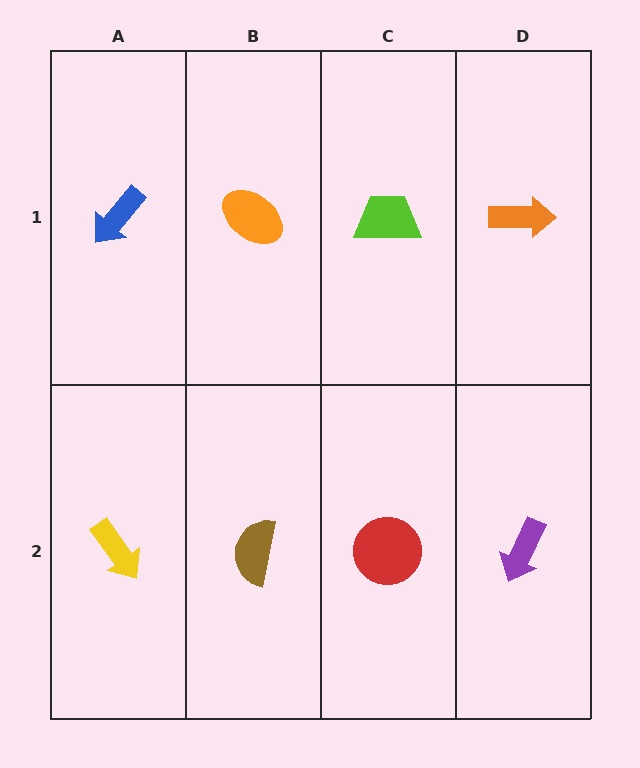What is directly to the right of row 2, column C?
A purple arrow.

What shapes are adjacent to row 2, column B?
An orange ellipse (row 1, column B), a yellow arrow (row 2, column A), a red circle (row 2, column C).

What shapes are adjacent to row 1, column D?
A purple arrow (row 2, column D), a lime trapezoid (row 1, column C).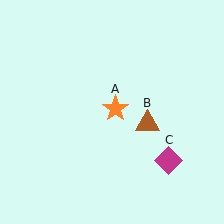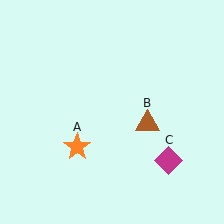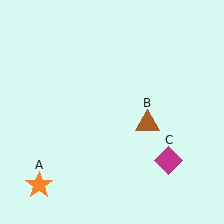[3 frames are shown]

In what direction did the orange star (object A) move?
The orange star (object A) moved down and to the left.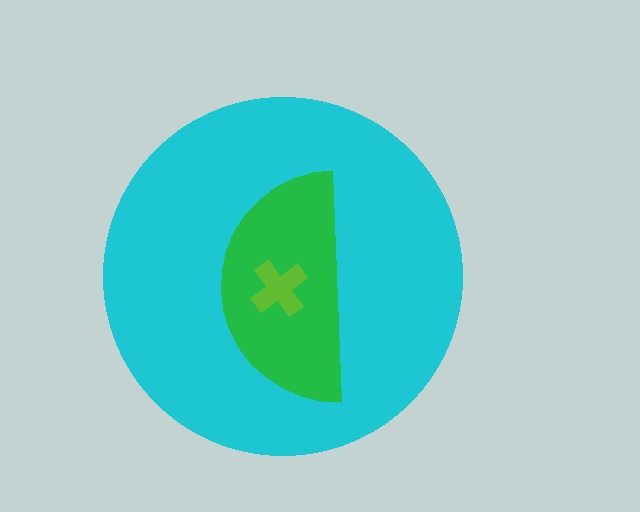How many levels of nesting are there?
3.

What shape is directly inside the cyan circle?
The green semicircle.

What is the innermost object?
The lime cross.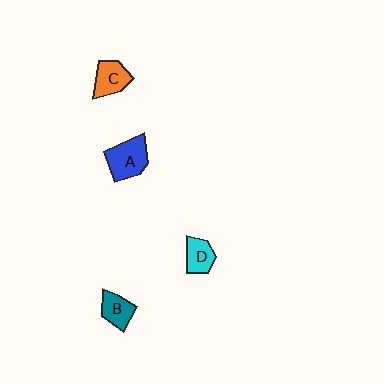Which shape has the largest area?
Shape A (blue).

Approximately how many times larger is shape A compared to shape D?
Approximately 1.5 times.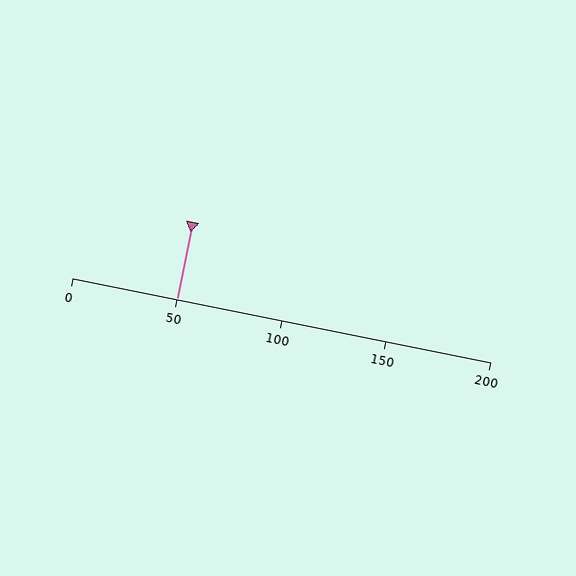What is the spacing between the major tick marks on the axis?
The major ticks are spaced 50 apart.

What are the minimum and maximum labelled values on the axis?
The axis runs from 0 to 200.